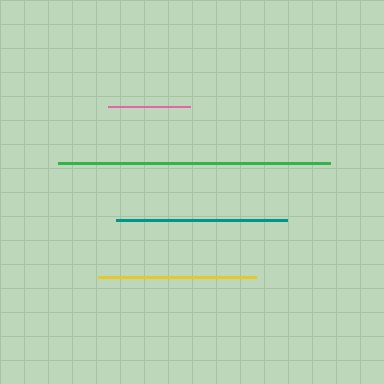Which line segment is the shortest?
The pink line is the shortest at approximately 82 pixels.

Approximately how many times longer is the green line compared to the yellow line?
The green line is approximately 1.7 times the length of the yellow line.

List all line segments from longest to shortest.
From longest to shortest: green, teal, yellow, pink.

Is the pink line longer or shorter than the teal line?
The teal line is longer than the pink line.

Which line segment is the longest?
The green line is the longest at approximately 272 pixels.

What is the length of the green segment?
The green segment is approximately 272 pixels long.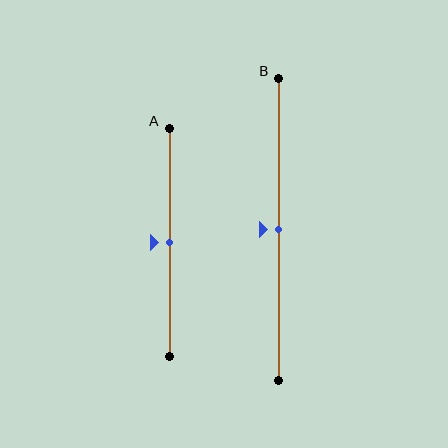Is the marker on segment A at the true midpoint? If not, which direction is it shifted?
Yes, the marker on segment A is at the true midpoint.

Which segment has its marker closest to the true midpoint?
Segment A has its marker closest to the true midpoint.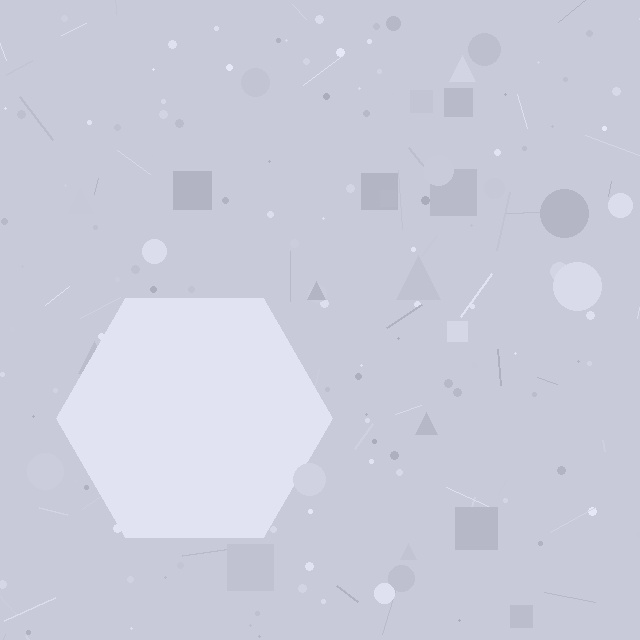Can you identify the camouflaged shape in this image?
The camouflaged shape is a hexagon.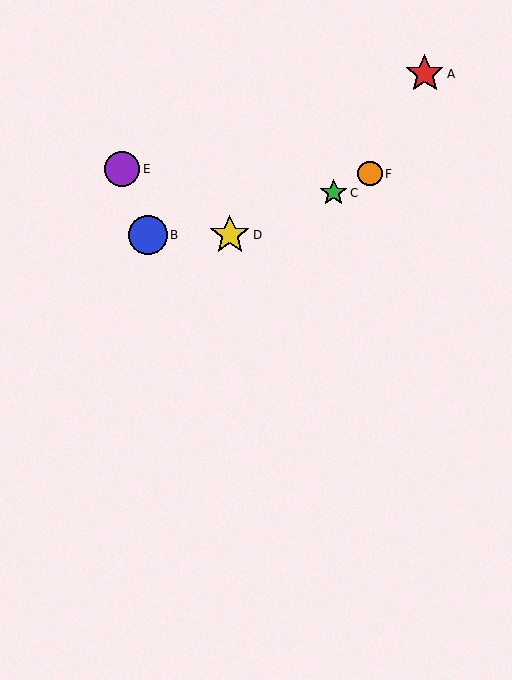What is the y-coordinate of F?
Object F is at y≈174.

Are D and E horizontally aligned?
No, D is at y≈235 and E is at y≈169.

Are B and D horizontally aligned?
Yes, both are at y≈235.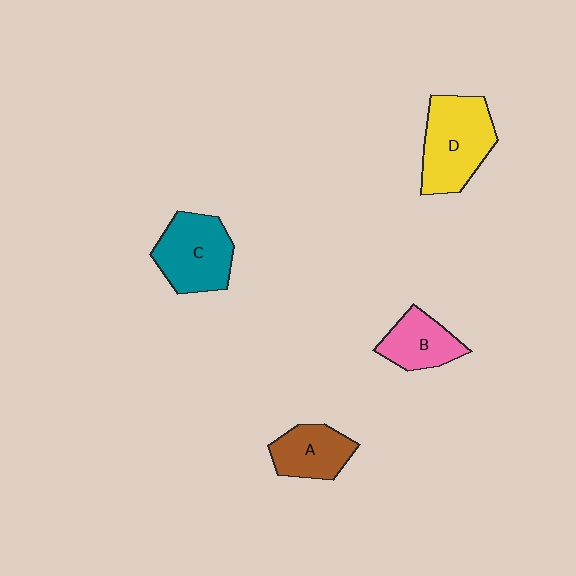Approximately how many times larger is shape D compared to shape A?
Approximately 1.6 times.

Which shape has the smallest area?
Shape B (pink).